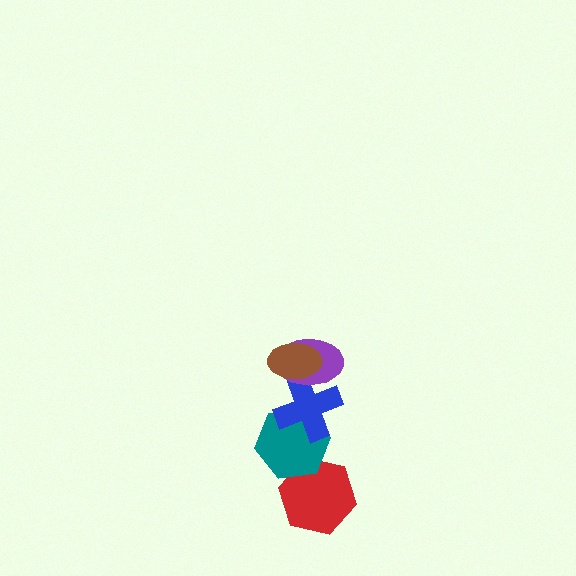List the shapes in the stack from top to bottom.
From top to bottom: the brown ellipse, the purple ellipse, the blue cross, the teal hexagon, the red hexagon.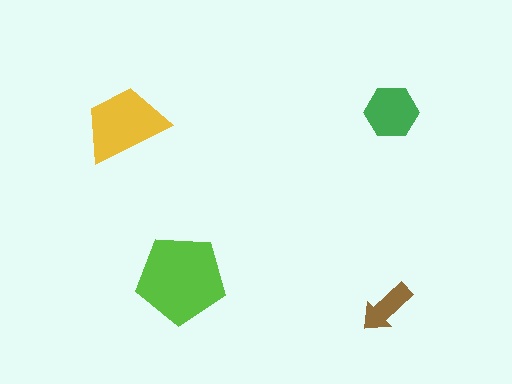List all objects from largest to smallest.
The lime pentagon, the yellow trapezoid, the green hexagon, the brown arrow.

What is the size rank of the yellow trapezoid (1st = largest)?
2nd.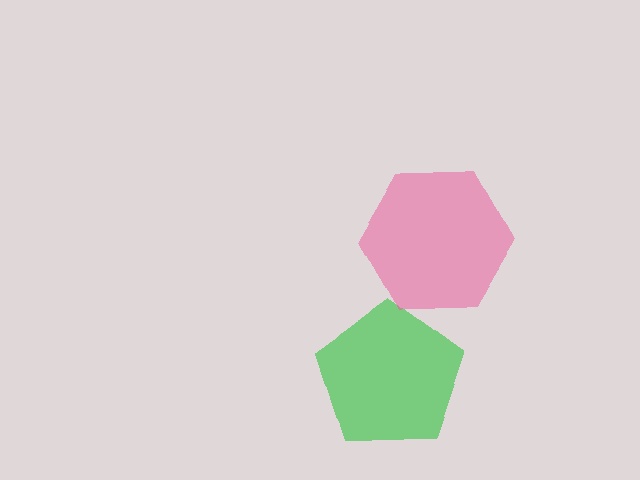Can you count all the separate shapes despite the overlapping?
Yes, there are 2 separate shapes.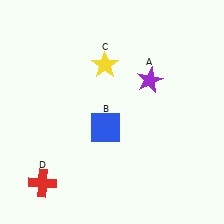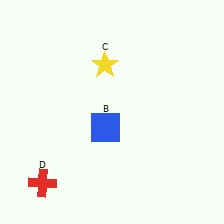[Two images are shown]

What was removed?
The purple star (A) was removed in Image 2.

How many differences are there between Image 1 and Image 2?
There is 1 difference between the two images.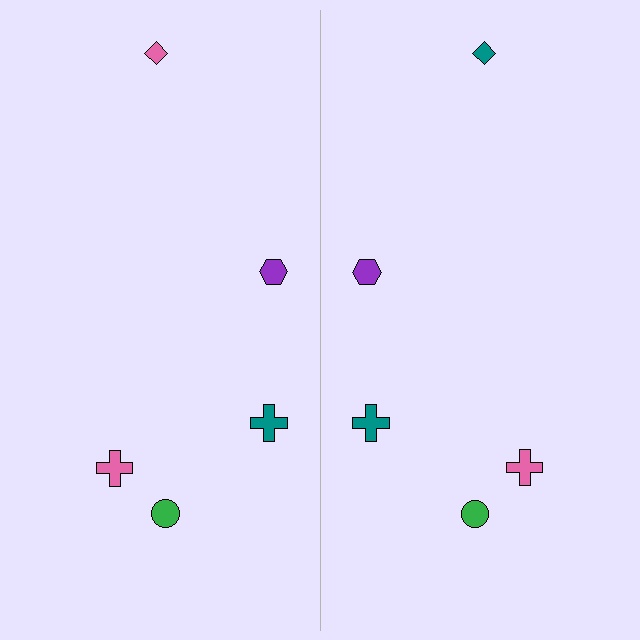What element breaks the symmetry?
The teal diamond on the right side breaks the symmetry — its mirror counterpart is pink.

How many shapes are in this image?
There are 10 shapes in this image.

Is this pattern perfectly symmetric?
No, the pattern is not perfectly symmetric. The teal diamond on the right side breaks the symmetry — its mirror counterpart is pink.